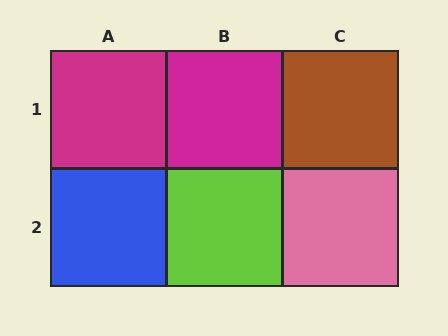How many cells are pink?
1 cell is pink.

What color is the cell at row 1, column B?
Magenta.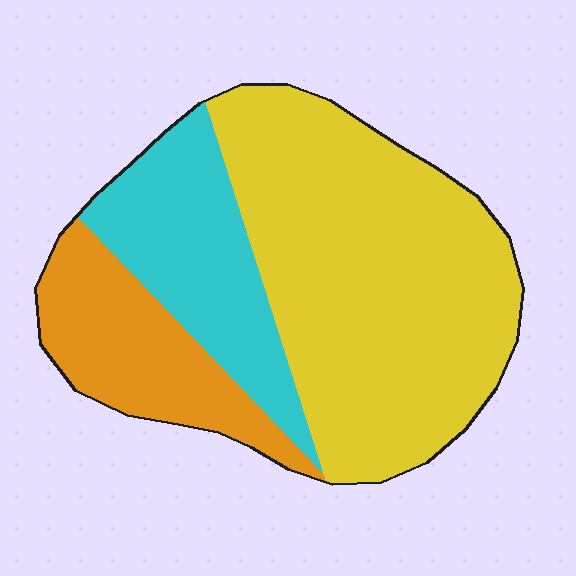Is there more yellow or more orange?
Yellow.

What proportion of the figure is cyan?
Cyan takes up about one quarter (1/4) of the figure.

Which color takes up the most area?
Yellow, at roughly 60%.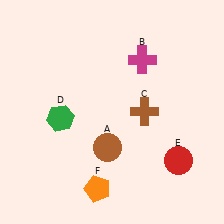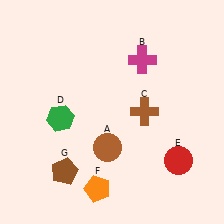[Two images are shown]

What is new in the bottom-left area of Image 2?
A brown pentagon (G) was added in the bottom-left area of Image 2.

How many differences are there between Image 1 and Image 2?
There is 1 difference between the two images.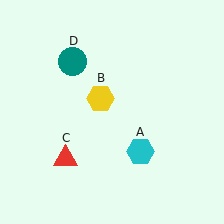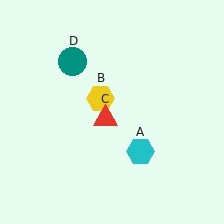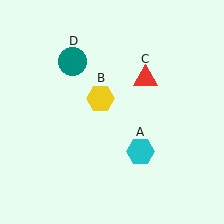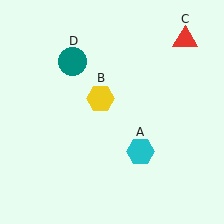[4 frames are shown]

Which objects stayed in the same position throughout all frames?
Cyan hexagon (object A) and yellow hexagon (object B) and teal circle (object D) remained stationary.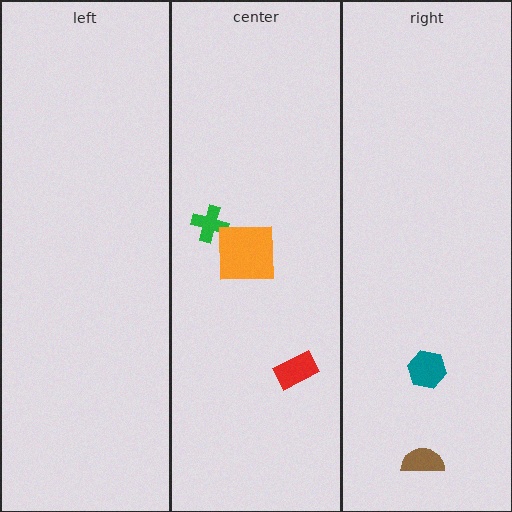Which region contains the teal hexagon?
The right region.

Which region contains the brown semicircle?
The right region.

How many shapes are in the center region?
3.